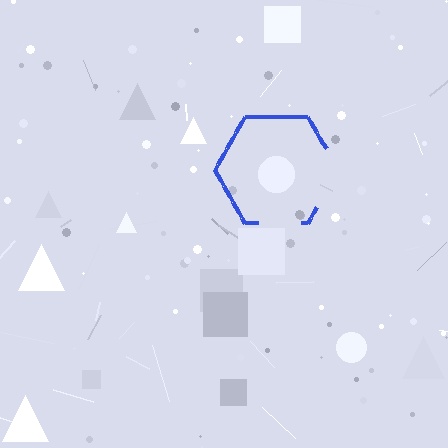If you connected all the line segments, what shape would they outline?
They would outline a hexagon.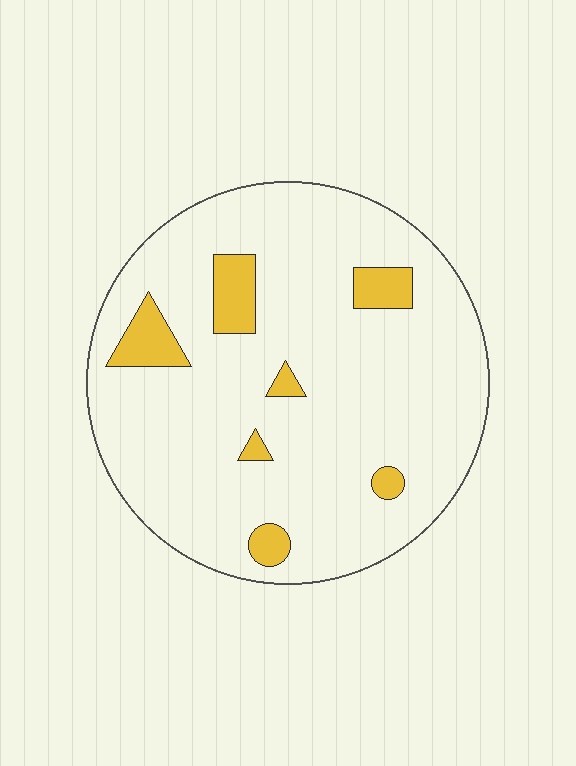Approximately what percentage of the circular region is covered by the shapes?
Approximately 10%.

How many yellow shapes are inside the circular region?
7.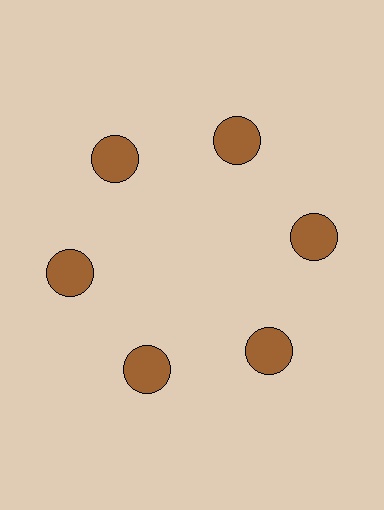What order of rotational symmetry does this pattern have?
This pattern has 6-fold rotational symmetry.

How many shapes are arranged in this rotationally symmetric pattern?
There are 6 shapes, arranged in 6 groups of 1.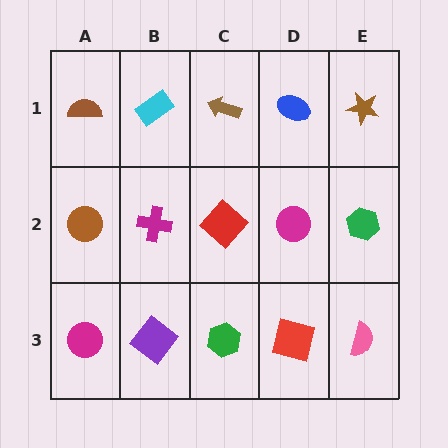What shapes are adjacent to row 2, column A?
A brown semicircle (row 1, column A), a magenta circle (row 3, column A), a magenta cross (row 2, column B).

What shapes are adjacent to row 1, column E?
A green hexagon (row 2, column E), a blue ellipse (row 1, column D).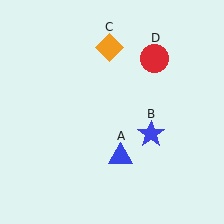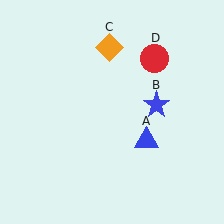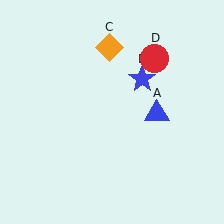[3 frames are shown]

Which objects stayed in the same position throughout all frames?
Orange diamond (object C) and red circle (object D) remained stationary.